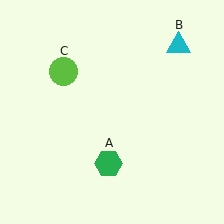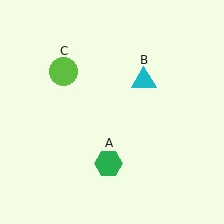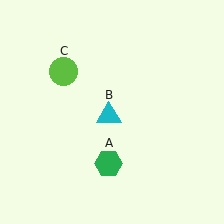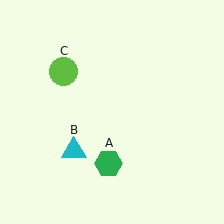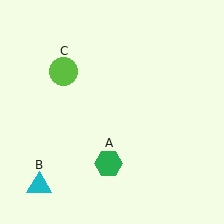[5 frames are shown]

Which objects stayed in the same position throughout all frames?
Green hexagon (object A) and lime circle (object C) remained stationary.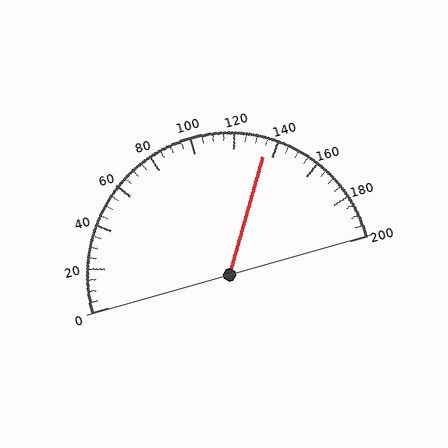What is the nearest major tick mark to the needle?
The nearest major tick mark is 140.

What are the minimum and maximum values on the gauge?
The gauge ranges from 0 to 200.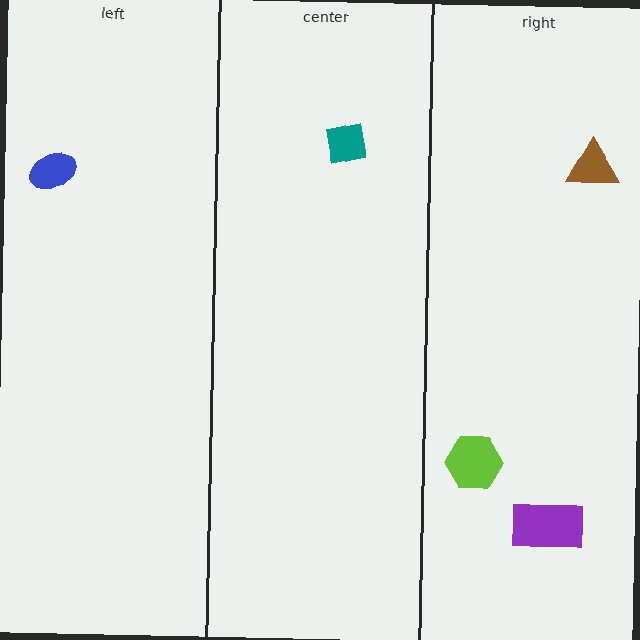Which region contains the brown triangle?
The right region.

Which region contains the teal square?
The center region.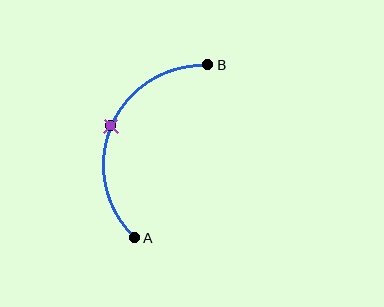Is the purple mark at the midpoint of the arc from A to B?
Yes. The purple mark lies on the arc at equal arc-length from both A and B — it is the arc midpoint.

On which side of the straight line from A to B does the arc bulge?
The arc bulges to the left of the straight line connecting A and B.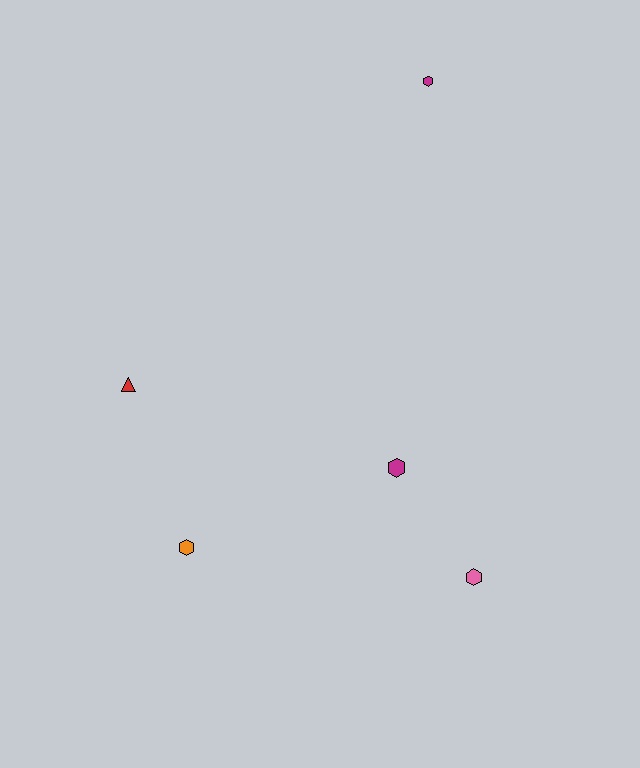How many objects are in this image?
There are 5 objects.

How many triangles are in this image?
There is 1 triangle.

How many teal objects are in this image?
There are no teal objects.